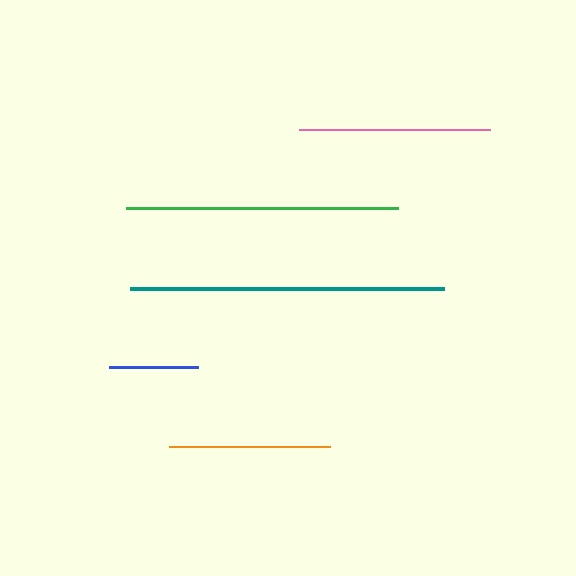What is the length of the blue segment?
The blue segment is approximately 90 pixels long.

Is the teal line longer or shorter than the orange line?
The teal line is longer than the orange line.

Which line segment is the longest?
The teal line is the longest at approximately 313 pixels.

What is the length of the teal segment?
The teal segment is approximately 313 pixels long.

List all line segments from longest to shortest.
From longest to shortest: teal, green, pink, orange, blue.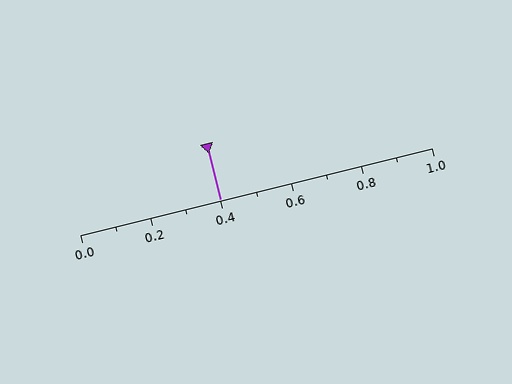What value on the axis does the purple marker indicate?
The marker indicates approximately 0.4.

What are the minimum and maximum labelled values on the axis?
The axis runs from 0.0 to 1.0.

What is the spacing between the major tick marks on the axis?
The major ticks are spaced 0.2 apart.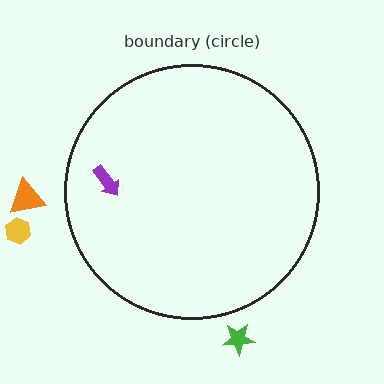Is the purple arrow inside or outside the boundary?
Inside.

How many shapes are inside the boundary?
1 inside, 3 outside.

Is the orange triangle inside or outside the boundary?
Outside.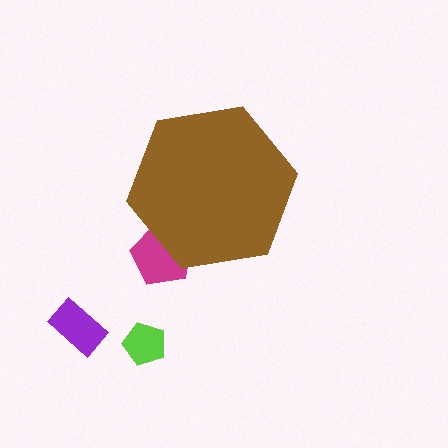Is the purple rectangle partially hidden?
No, the purple rectangle is fully visible.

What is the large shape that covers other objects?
A brown hexagon.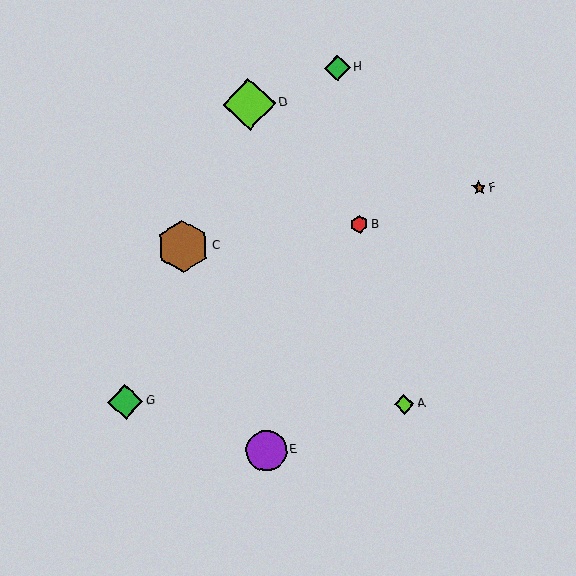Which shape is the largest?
The lime diamond (labeled D) is the largest.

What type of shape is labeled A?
Shape A is a lime diamond.